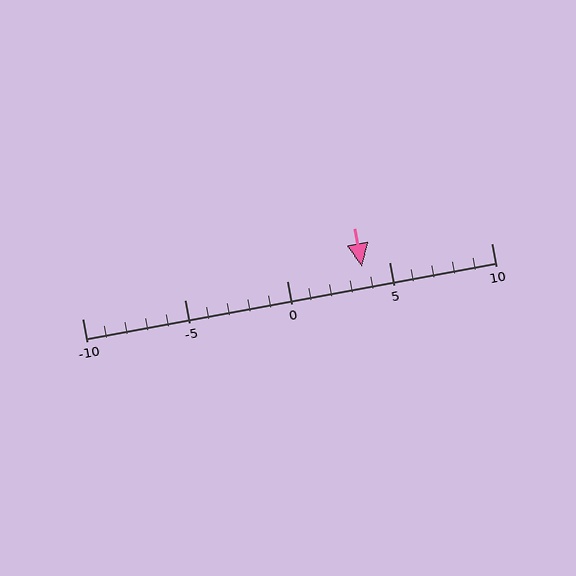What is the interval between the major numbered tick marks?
The major tick marks are spaced 5 units apart.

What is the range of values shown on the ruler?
The ruler shows values from -10 to 10.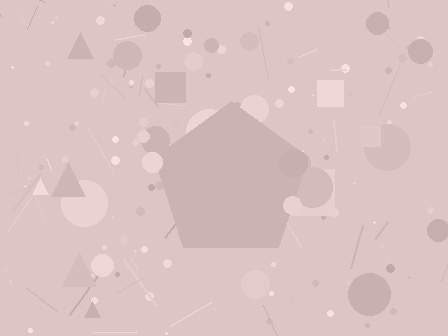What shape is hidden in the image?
A pentagon is hidden in the image.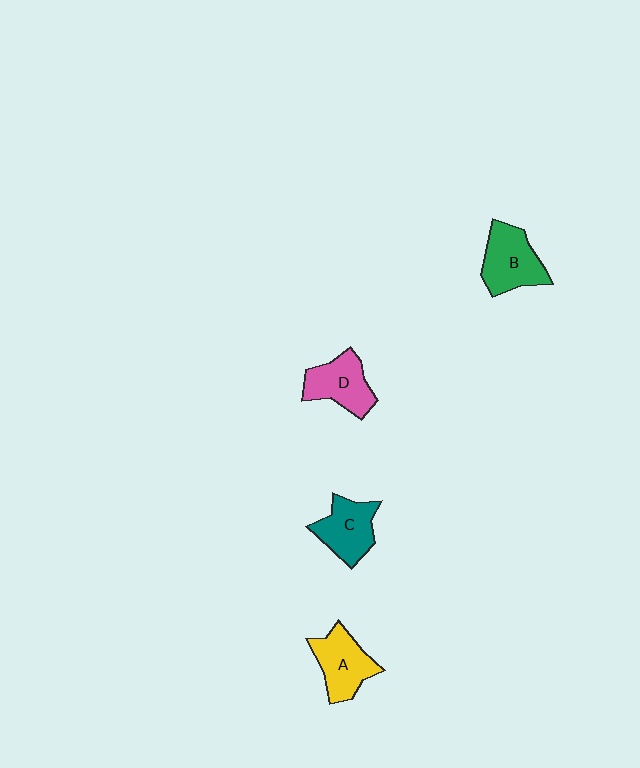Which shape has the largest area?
Shape B (green).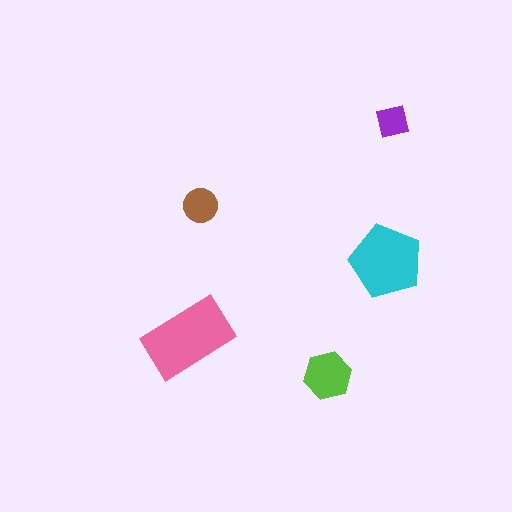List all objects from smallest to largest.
The purple square, the brown circle, the lime hexagon, the cyan pentagon, the pink rectangle.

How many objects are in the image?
There are 5 objects in the image.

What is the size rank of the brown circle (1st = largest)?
4th.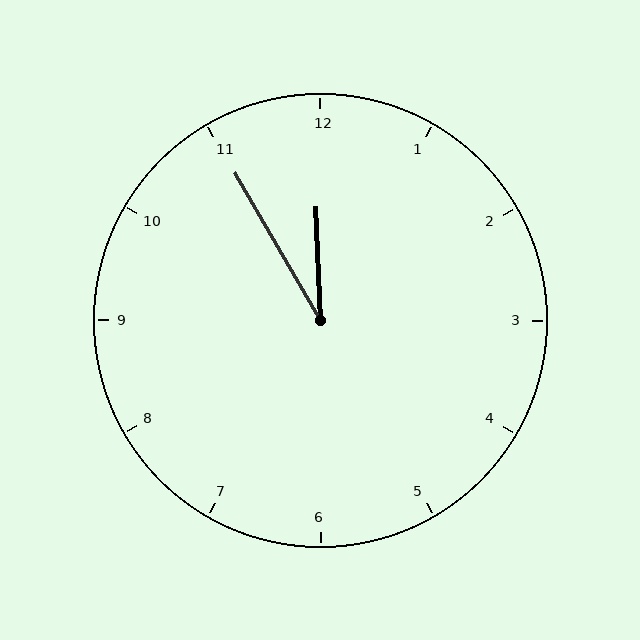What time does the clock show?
11:55.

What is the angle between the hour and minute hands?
Approximately 28 degrees.